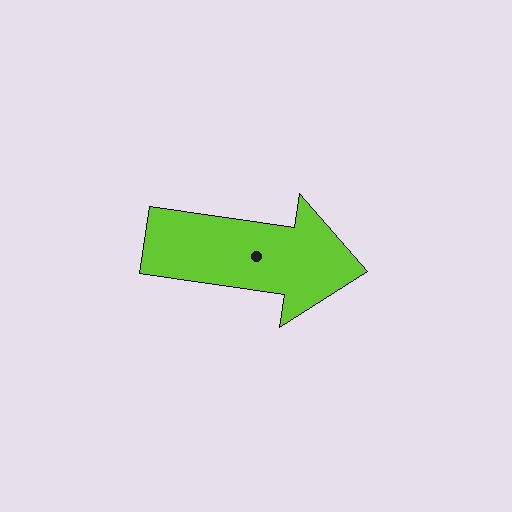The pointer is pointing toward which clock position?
Roughly 3 o'clock.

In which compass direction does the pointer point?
East.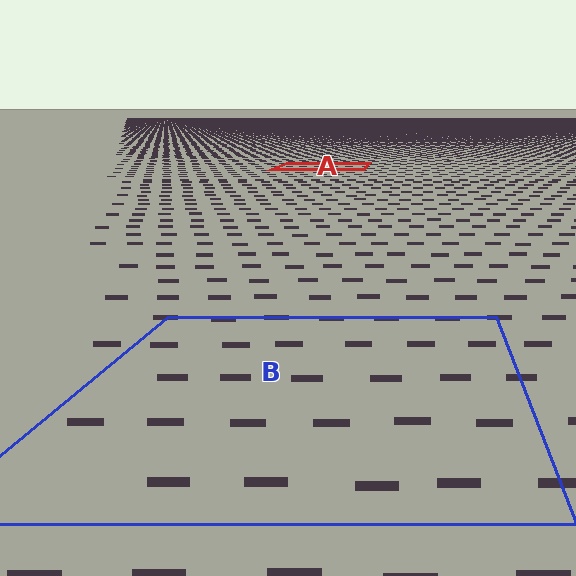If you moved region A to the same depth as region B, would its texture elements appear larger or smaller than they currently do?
They would appear larger. At a closer depth, the same texture elements are projected at a bigger on-screen size.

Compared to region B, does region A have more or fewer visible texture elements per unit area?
Region A has more texture elements per unit area — they are packed more densely because it is farther away.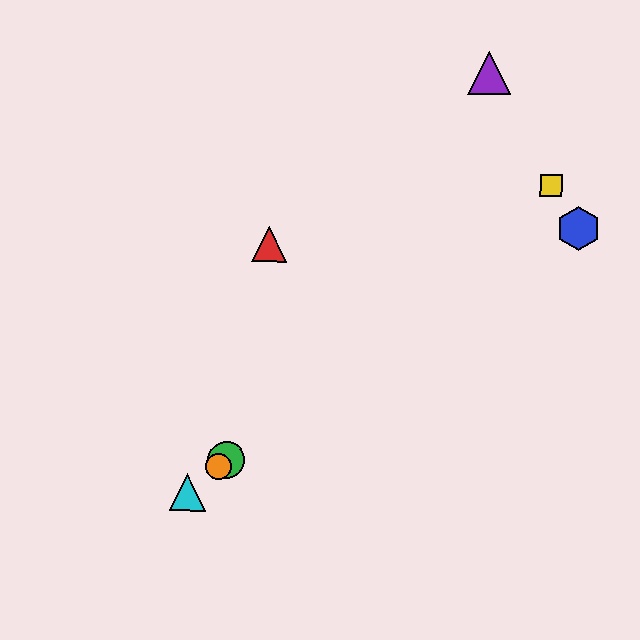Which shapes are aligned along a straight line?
The green circle, the yellow square, the orange circle, the cyan triangle are aligned along a straight line.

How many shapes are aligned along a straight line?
4 shapes (the green circle, the yellow square, the orange circle, the cyan triangle) are aligned along a straight line.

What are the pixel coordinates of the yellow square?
The yellow square is at (551, 186).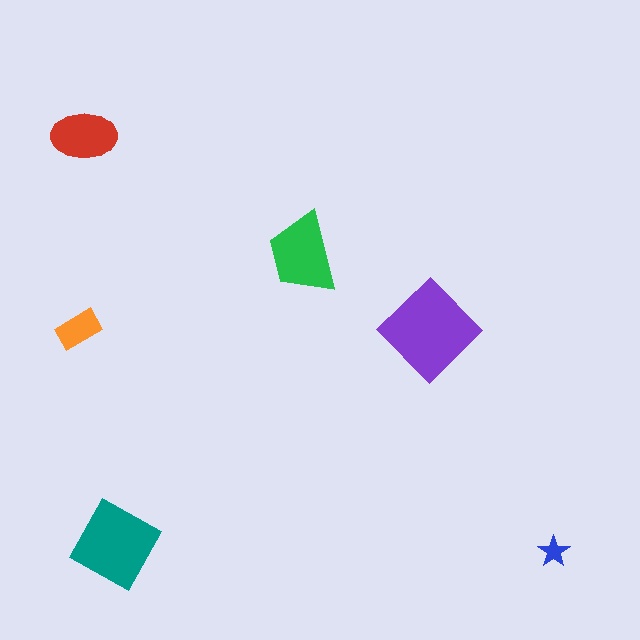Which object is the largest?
The purple diamond.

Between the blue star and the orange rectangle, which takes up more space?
The orange rectangle.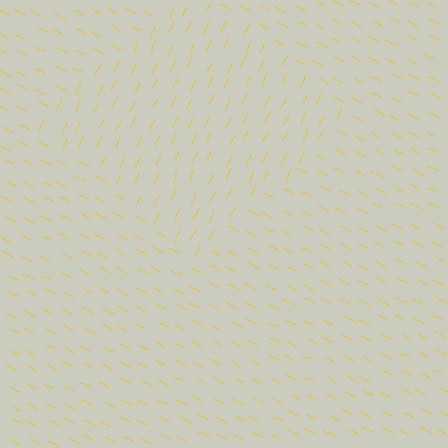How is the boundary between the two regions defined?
The boundary is defined purely by a change in line orientation (approximately 89 degrees difference). All lines are the same color and thickness.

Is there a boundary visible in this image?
Yes, there is a texture boundary formed by a change in line orientation.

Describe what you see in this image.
The image is filled with small yellow line segments. A diamond region in the image has lines oriented differently from the surrounding lines, creating a visible texture boundary.